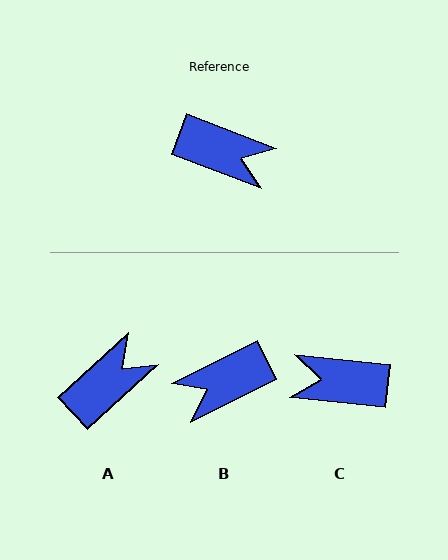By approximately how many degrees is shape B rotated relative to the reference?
Approximately 133 degrees clockwise.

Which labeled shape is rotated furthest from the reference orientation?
C, about 165 degrees away.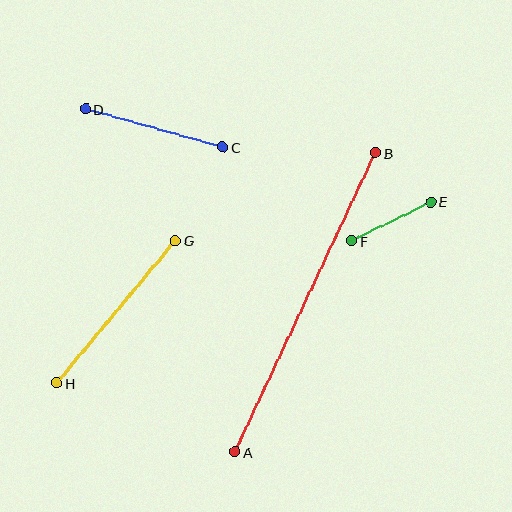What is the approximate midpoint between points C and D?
The midpoint is at approximately (154, 128) pixels.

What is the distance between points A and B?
The distance is approximately 330 pixels.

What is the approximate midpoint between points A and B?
The midpoint is at approximately (305, 302) pixels.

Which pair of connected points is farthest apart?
Points A and B are farthest apart.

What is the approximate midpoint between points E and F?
The midpoint is at approximately (391, 221) pixels.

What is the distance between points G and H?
The distance is approximately 185 pixels.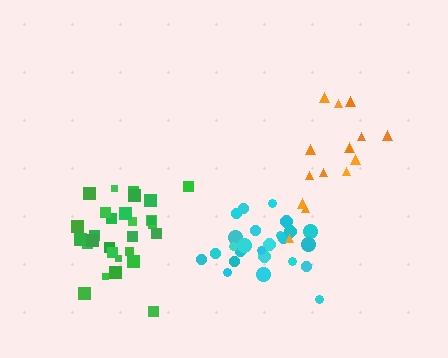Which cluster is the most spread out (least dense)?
Orange.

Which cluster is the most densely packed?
Green.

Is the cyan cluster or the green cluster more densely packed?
Green.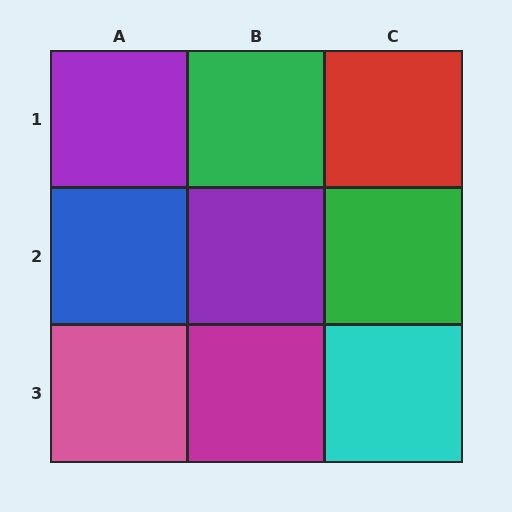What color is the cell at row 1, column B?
Green.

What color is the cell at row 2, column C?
Green.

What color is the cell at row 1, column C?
Red.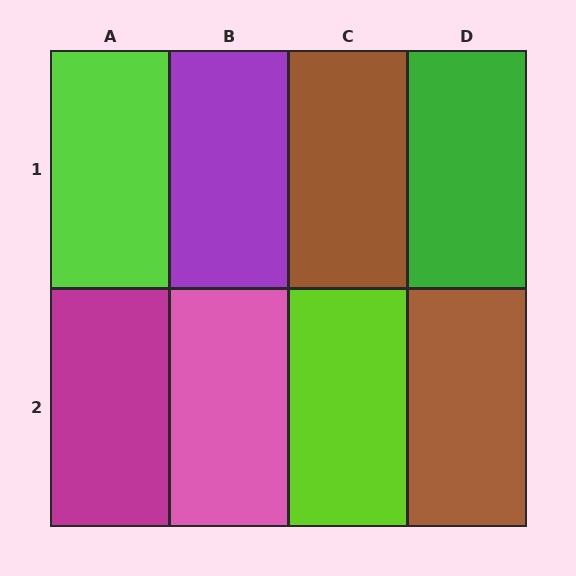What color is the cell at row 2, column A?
Magenta.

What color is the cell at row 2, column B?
Pink.